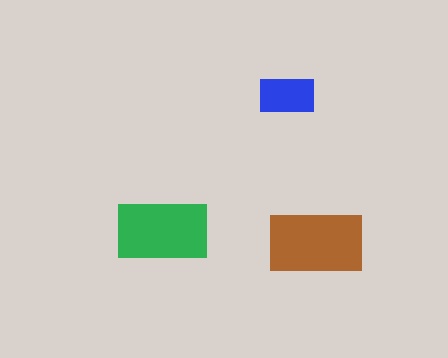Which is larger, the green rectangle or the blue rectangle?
The green one.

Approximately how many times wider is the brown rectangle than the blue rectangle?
About 1.5 times wider.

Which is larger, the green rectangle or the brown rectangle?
The brown one.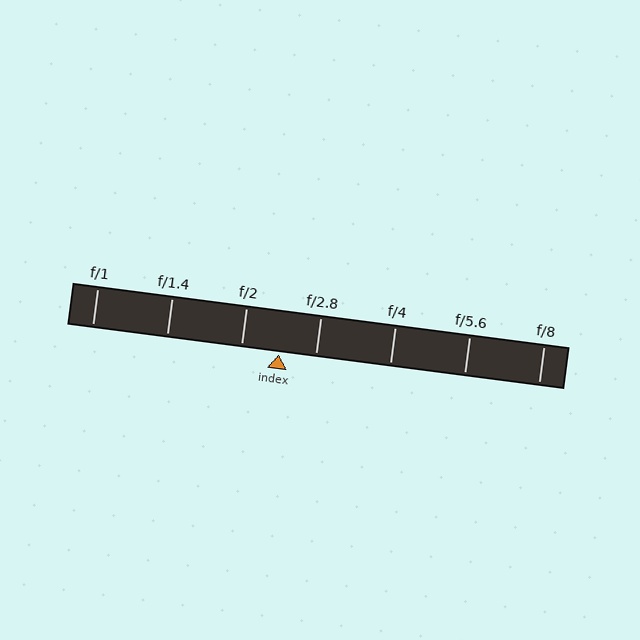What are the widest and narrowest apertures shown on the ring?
The widest aperture shown is f/1 and the narrowest is f/8.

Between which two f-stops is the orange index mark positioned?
The index mark is between f/2 and f/2.8.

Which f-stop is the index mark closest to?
The index mark is closest to f/2.8.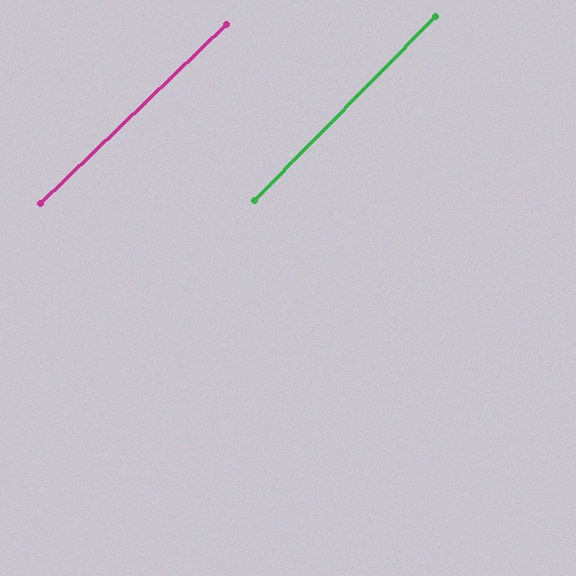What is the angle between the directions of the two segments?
Approximately 1 degree.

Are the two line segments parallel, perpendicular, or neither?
Parallel — their directions differ by only 1.5°.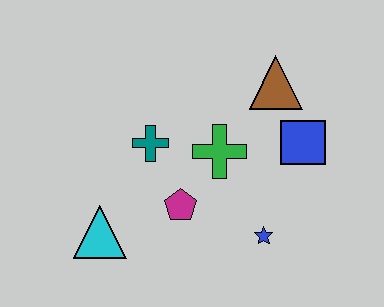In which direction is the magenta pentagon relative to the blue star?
The magenta pentagon is to the left of the blue star.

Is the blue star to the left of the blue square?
Yes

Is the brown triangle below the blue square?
No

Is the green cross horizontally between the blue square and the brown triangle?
No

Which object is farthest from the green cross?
The cyan triangle is farthest from the green cross.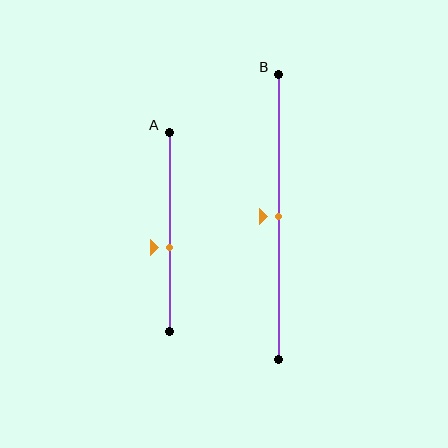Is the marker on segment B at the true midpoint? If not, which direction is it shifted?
Yes, the marker on segment B is at the true midpoint.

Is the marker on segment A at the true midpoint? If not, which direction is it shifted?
No, the marker on segment A is shifted downward by about 8% of the segment length.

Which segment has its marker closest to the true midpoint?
Segment B has its marker closest to the true midpoint.